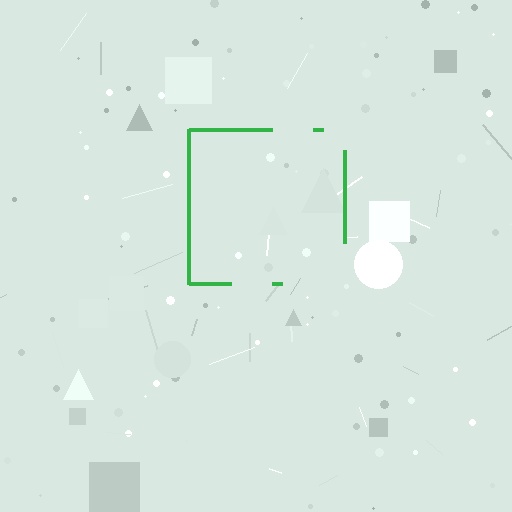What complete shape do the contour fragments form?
The contour fragments form a square.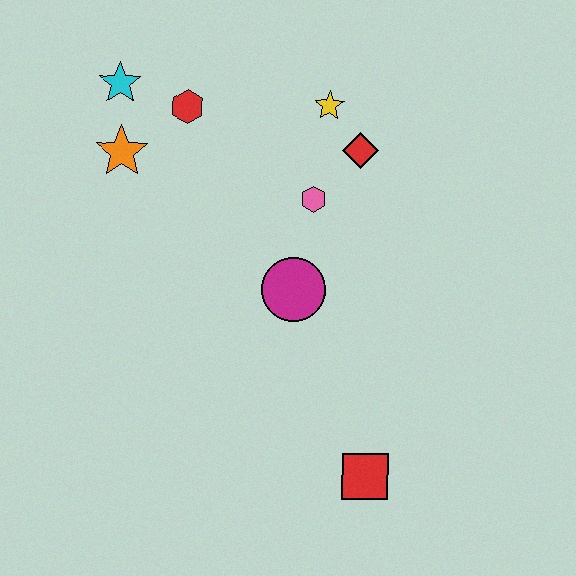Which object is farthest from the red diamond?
The red square is farthest from the red diamond.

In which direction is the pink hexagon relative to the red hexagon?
The pink hexagon is to the right of the red hexagon.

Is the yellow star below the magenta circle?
No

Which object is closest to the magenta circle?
The pink hexagon is closest to the magenta circle.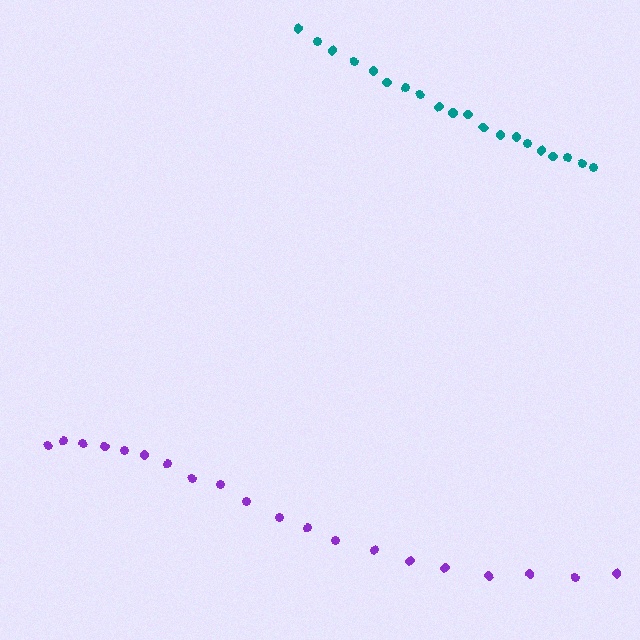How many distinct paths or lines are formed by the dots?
There are 2 distinct paths.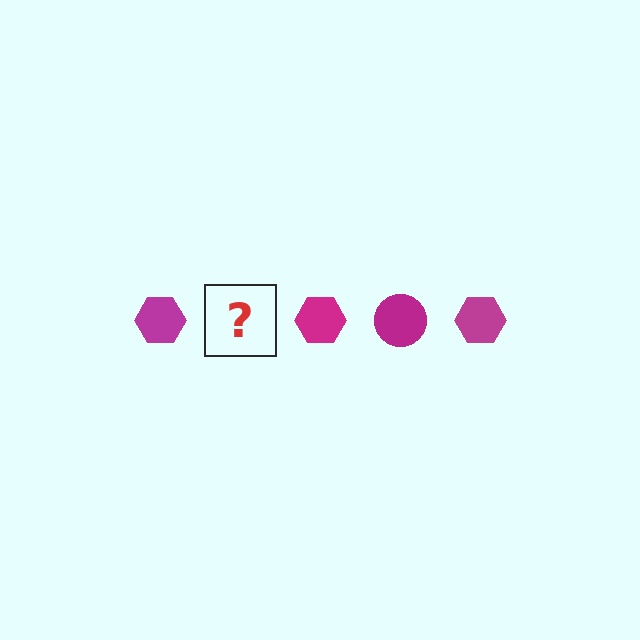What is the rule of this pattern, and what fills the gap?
The rule is that the pattern cycles through hexagon, circle shapes in magenta. The gap should be filled with a magenta circle.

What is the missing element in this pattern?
The missing element is a magenta circle.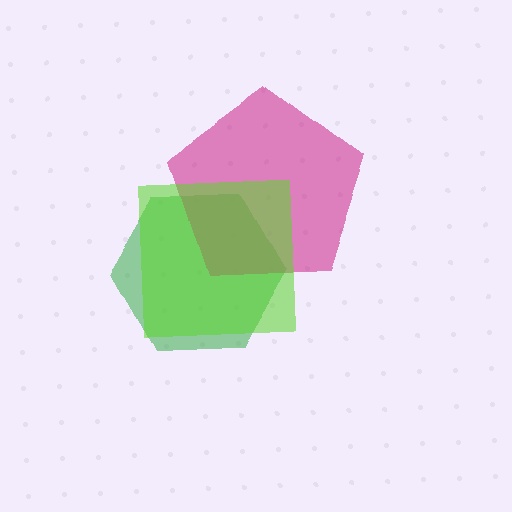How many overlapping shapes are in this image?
There are 3 overlapping shapes in the image.